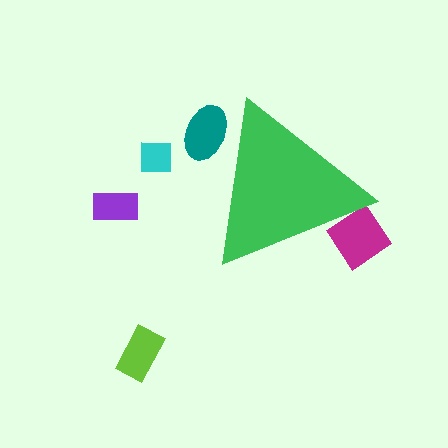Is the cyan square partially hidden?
No, the cyan square is fully visible.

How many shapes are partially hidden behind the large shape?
2 shapes are partially hidden.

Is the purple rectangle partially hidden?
No, the purple rectangle is fully visible.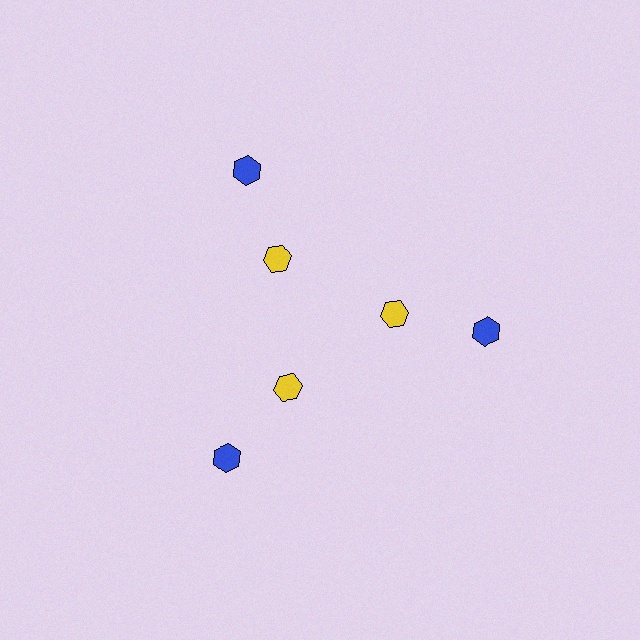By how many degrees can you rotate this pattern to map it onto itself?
The pattern maps onto itself every 120 degrees of rotation.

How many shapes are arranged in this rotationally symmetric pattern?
There are 6 shapes, arranged in 3 groups of 2.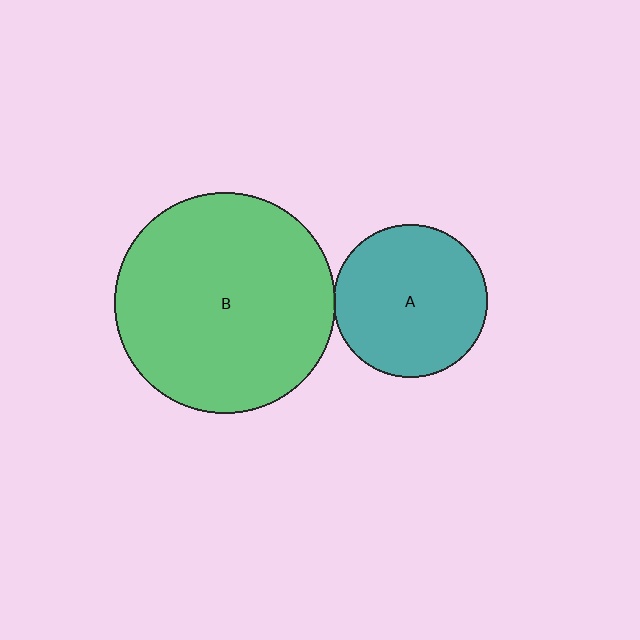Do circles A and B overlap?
Yes.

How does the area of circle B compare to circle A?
Approximately 2.1 times.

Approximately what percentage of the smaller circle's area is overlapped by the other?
Approximately 5%.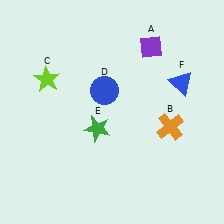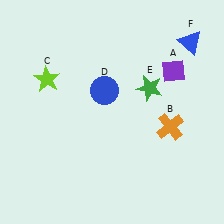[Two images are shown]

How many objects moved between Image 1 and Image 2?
3 objects moved between the two images.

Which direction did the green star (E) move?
The green star (E) moved right.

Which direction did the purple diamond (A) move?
The purple diamond (A) moved down.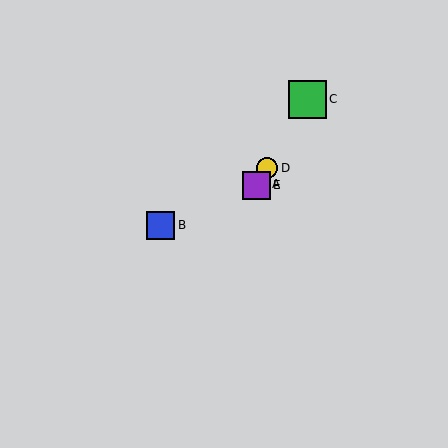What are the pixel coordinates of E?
Object E is at (257, 185).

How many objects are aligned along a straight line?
4 objects (A, C, D, E) are aligned along a straight line.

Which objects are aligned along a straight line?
Objects A, C, D, E are aligned along a straight line.